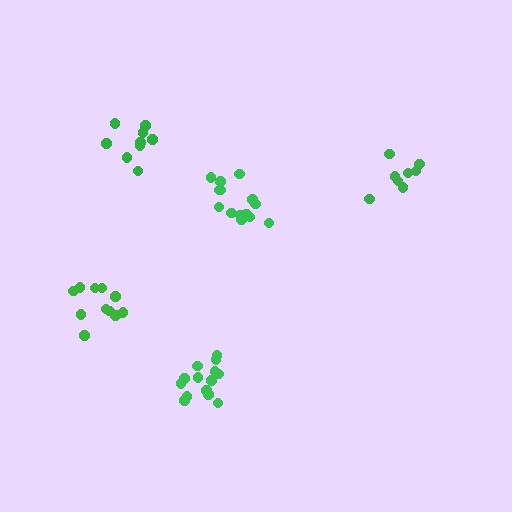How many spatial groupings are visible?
There are 5 spatial groupings.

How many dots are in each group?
Group 1: 9 dots, Group 2: 8 dots, Group 3: 14 dots, Group 4: 12 dots, Group 5: 14 dots (57 total).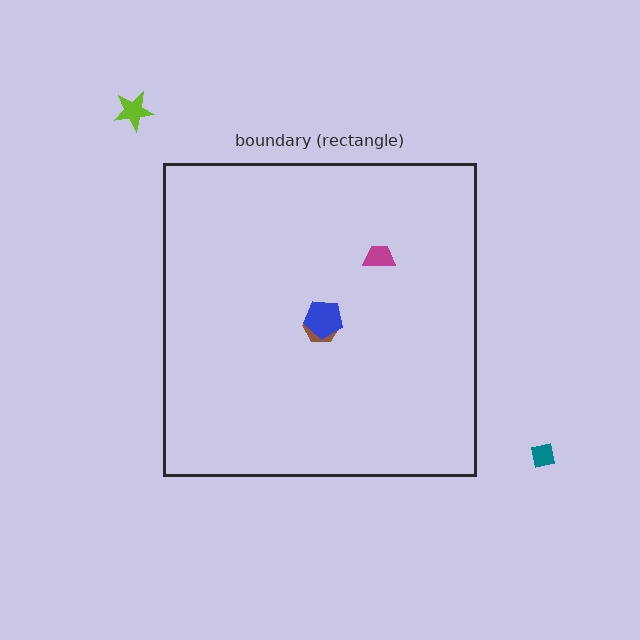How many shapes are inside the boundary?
3 inside, 2 outside.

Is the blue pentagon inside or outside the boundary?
Inside.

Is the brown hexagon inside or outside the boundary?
Inside.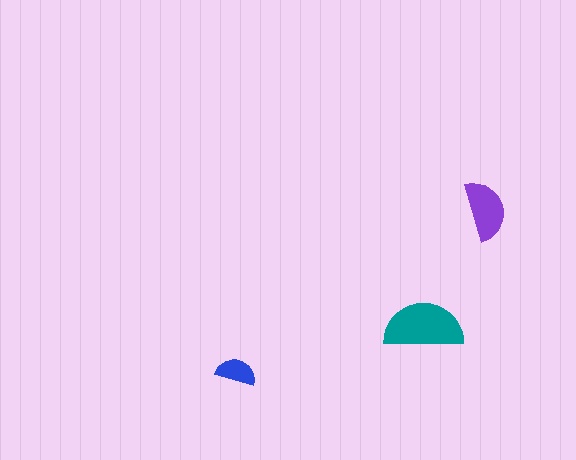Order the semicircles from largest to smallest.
the teal one, the purple one, the blue one.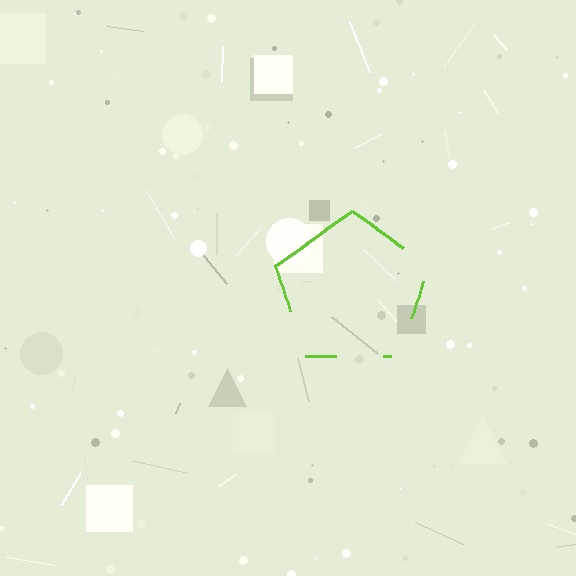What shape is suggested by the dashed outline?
The dashed outline suggests a pentagon.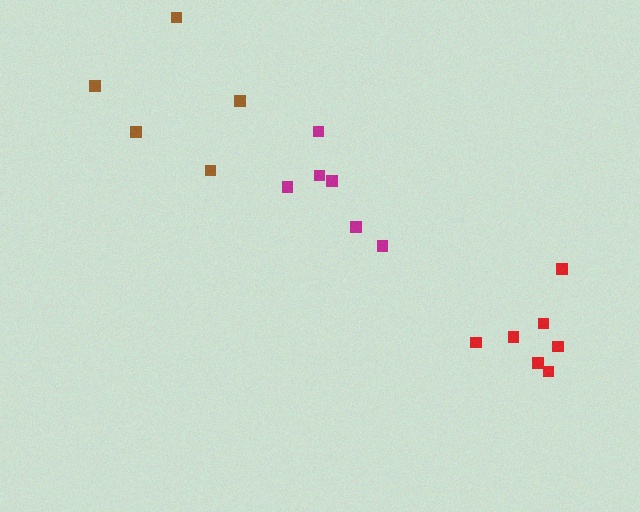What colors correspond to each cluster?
The clusters are colored: magenta, brown, red.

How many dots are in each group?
Group 1: 6 dots, Group 2: 5 dots, Group 3: 7 dots (18 total).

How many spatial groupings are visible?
There are 3 spatial groupings.